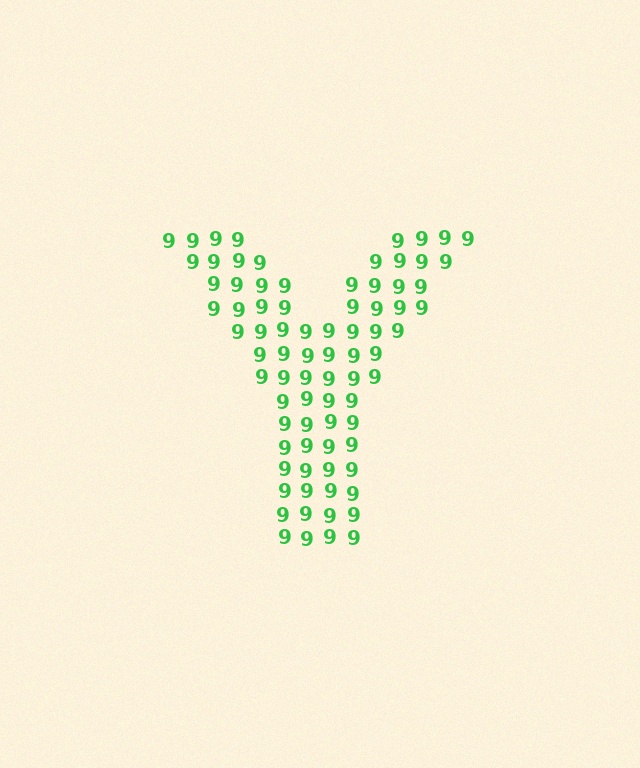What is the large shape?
The large shape is the letter Y.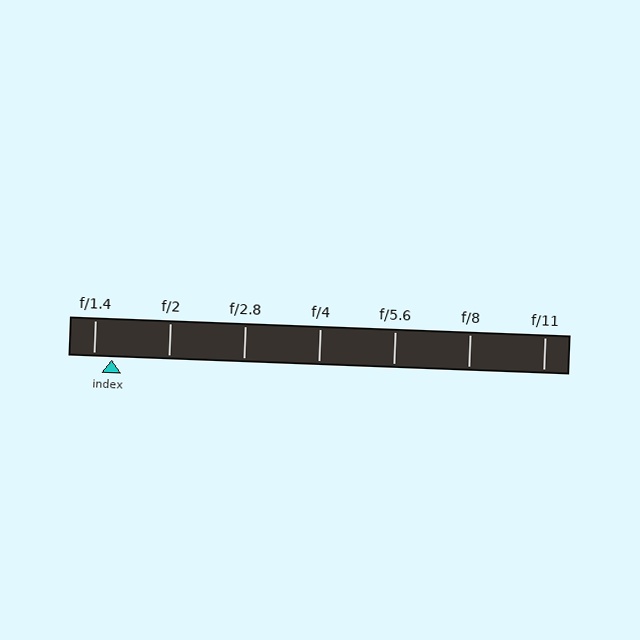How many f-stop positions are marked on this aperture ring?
There are 7 f-stop positions marked.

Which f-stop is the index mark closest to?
The index mark is closest to f/1.4.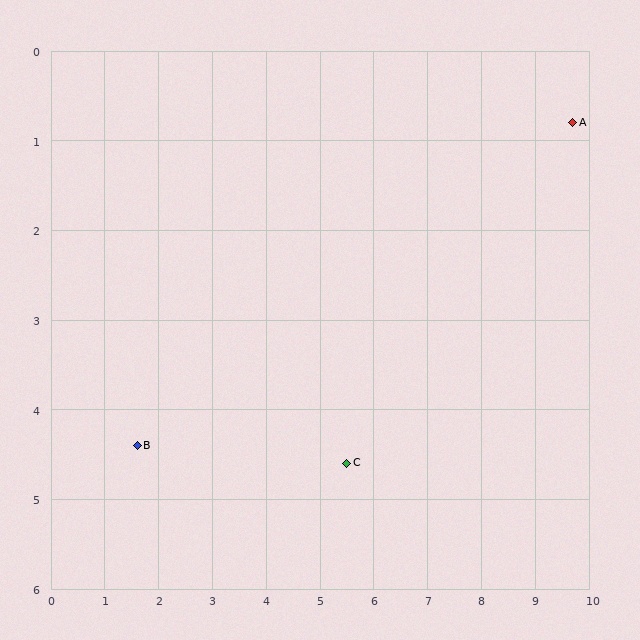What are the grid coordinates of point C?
Point C is at approximately (5.5, 4.6).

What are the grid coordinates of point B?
Point B is at approximately (1.6, 4.4).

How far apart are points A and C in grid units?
Points A and C are about 5.7 grid units apart.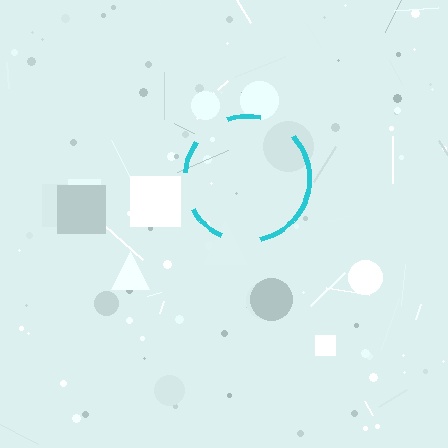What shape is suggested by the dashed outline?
The dashed outline suggests a circle.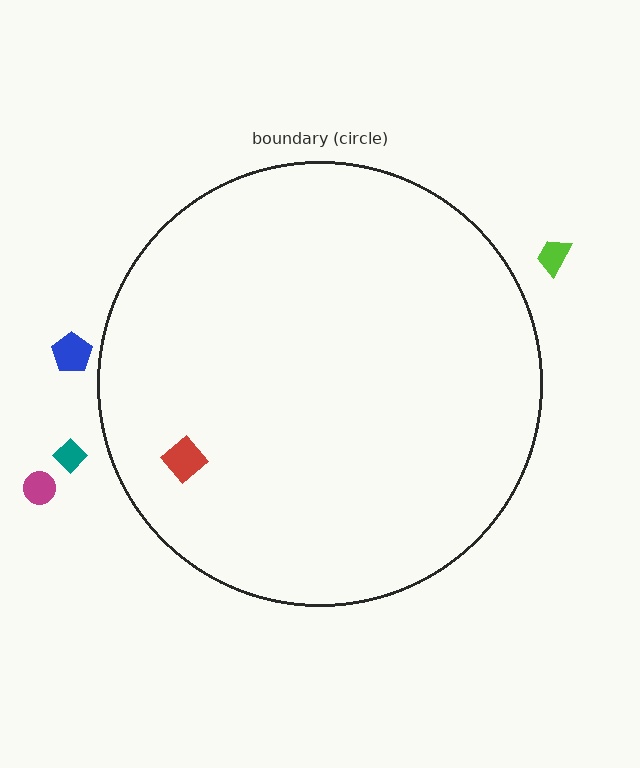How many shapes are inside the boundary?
1 inside, 4 outside.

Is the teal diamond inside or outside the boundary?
Outside.